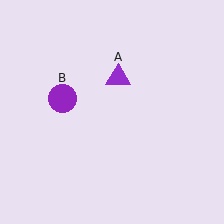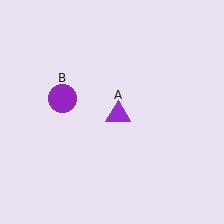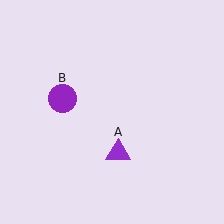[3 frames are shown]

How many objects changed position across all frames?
1 object changed position: purple triangle (object A).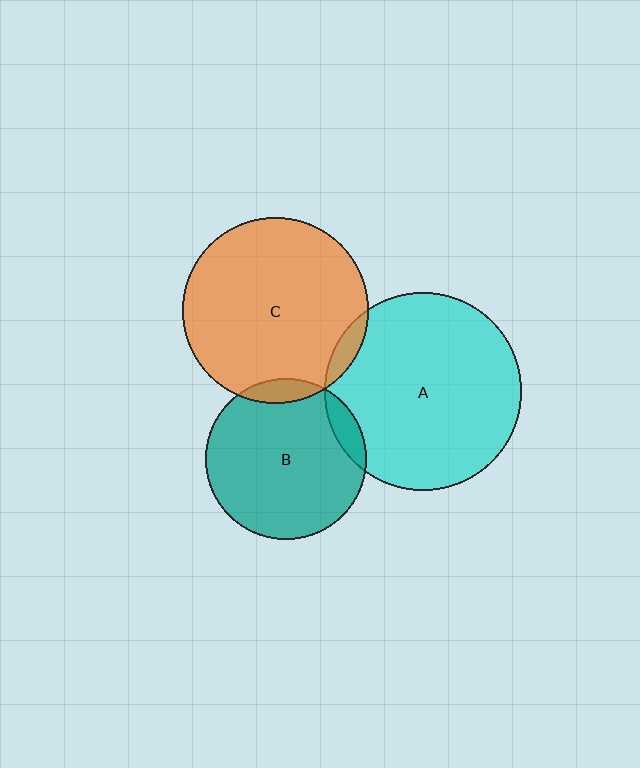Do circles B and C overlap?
Yes.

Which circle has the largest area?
Circle A (cyan).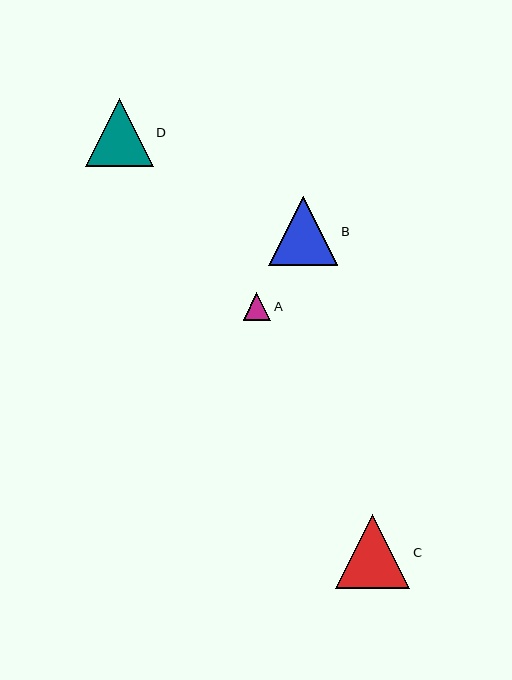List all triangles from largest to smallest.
From largest to smallest: C, B, D, A.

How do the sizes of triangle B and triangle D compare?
Triangle B and triangle D are approximately the same size.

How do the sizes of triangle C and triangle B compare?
Triangle C and triangle B are approximately the same size.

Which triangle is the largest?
Triangle C is the largest with a size of approximately 74 pixels.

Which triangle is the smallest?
Triangle A is the smallest with a size of approximately 28 pixels.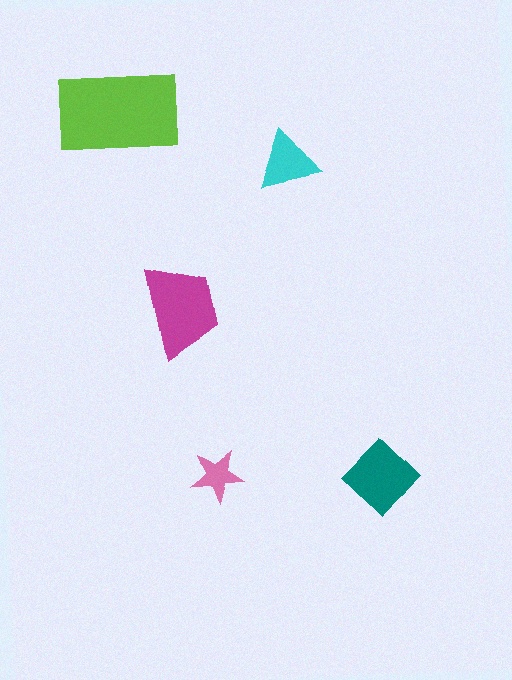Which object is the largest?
The lime rectangle.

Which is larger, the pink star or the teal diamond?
The teal diamond.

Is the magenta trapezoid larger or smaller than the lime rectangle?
Smaller.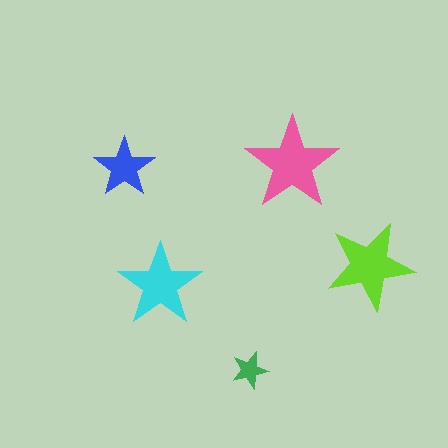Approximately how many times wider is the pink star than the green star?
About 2.5 times wider.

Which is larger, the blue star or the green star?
The blue one.